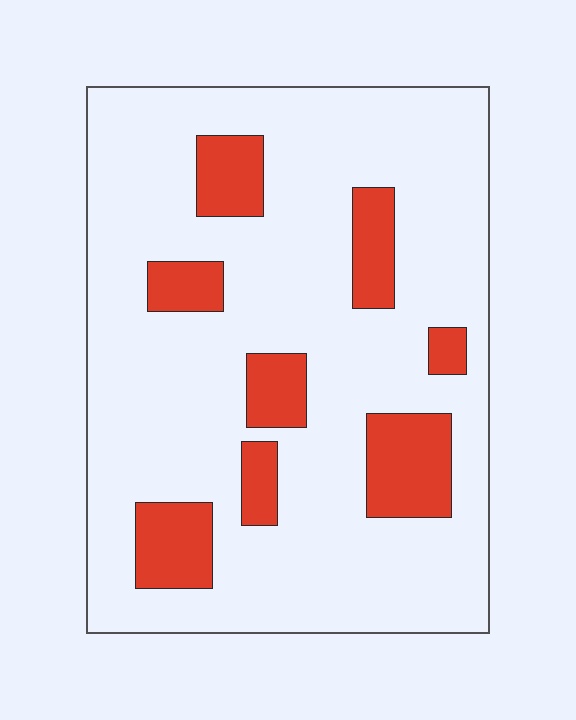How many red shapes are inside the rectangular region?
8.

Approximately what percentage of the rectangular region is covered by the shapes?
Approximately 20%.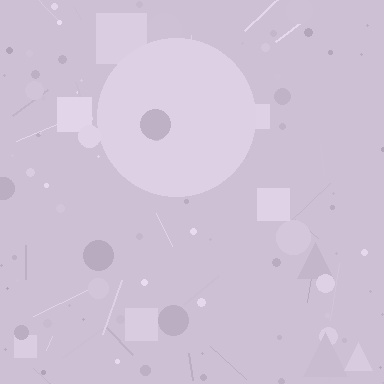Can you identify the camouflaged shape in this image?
The camouflaged shape is a circle.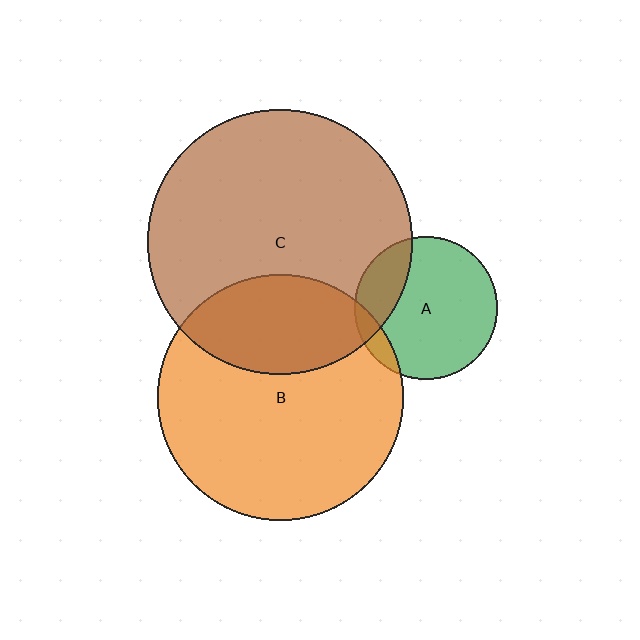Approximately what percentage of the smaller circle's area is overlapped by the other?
Approximately 30%.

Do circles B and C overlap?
Yes.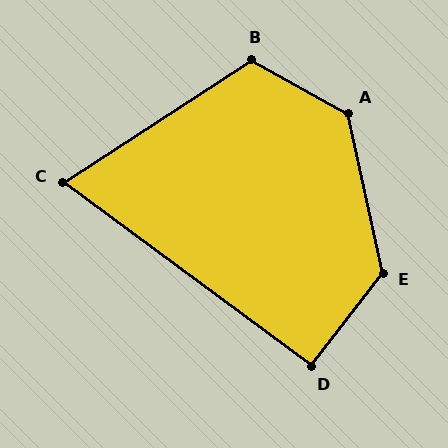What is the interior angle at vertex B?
Approximately 118 degrees (obtuse).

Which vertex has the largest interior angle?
A, at approximately 131 degrees.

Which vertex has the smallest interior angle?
C, at approximately 70 degrees.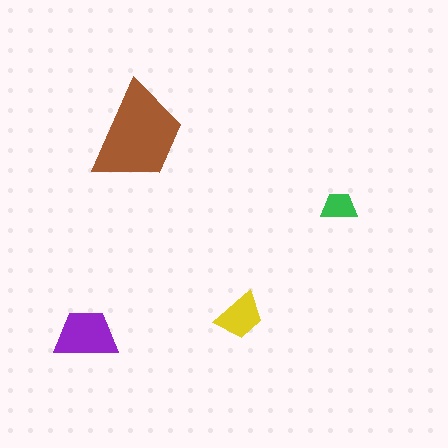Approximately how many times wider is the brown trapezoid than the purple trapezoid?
About 1.5 times wider.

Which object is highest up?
The brown trapezoid is topmost.